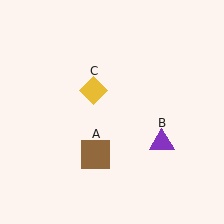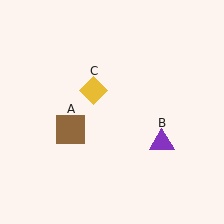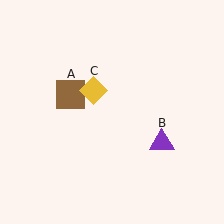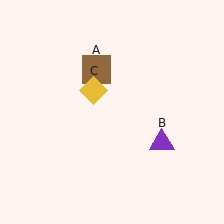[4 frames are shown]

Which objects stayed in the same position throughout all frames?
Purple triangle (object B) and yellow diamond (object C) remained stationary.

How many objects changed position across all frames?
1 object changed position: brown square (object A).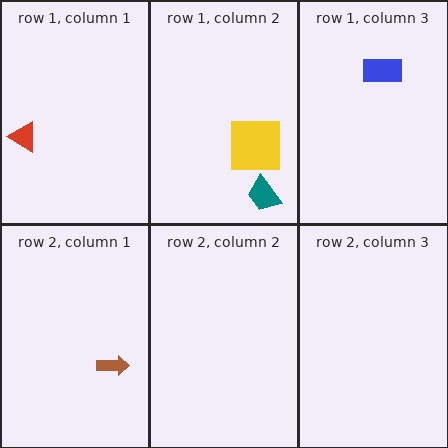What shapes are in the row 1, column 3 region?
The blue rectangle.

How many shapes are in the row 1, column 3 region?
1.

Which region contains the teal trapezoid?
The row 1, column 2 region.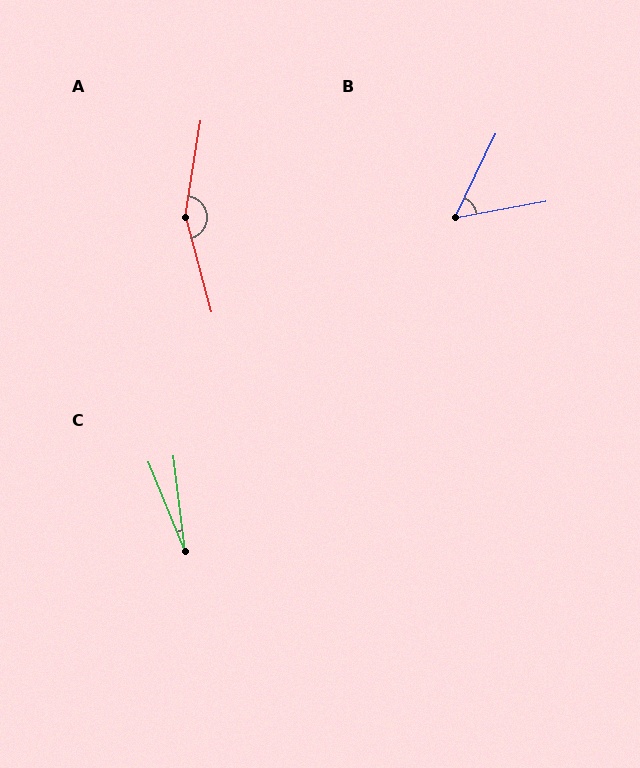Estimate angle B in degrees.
Approximately 54 degrees.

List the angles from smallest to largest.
C (15°), B (54°), A (156°).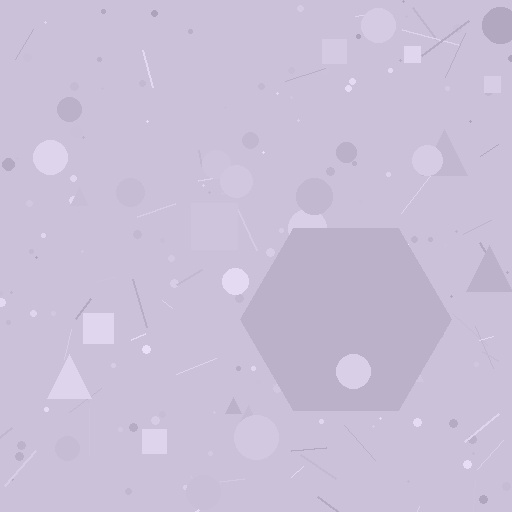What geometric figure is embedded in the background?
A hexagon is embedded in the background.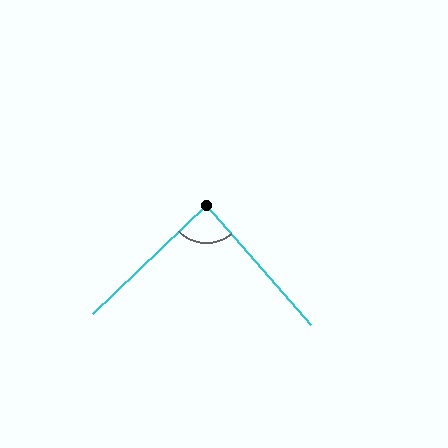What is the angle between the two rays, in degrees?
Approximately 87 degrees.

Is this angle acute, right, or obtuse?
It is approximately a right angle.